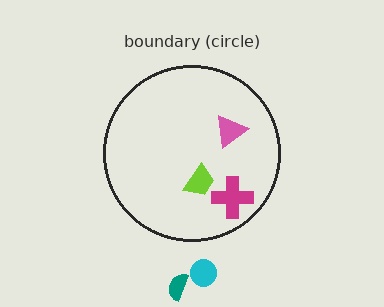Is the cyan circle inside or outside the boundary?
Outside.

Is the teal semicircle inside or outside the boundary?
Outside.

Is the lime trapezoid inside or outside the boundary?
Inside.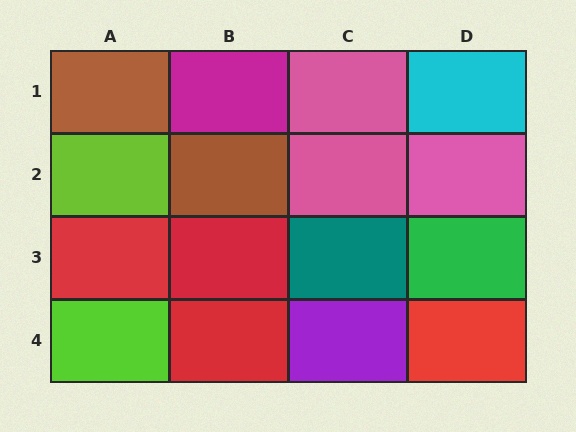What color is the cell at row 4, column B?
Red.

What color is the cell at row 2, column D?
Pink.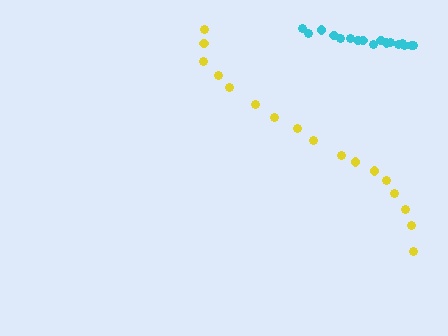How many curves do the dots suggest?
There are 2 distinct paths.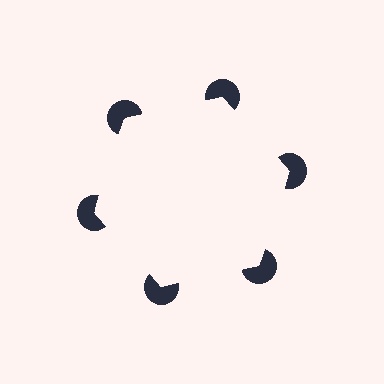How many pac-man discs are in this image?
There are 6 — one at each vertex of the illusory hexagon.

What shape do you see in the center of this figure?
An illusory hexagon — its edges are inferred from the aligned wedge cuts in the pac-man discs, not physically drawn.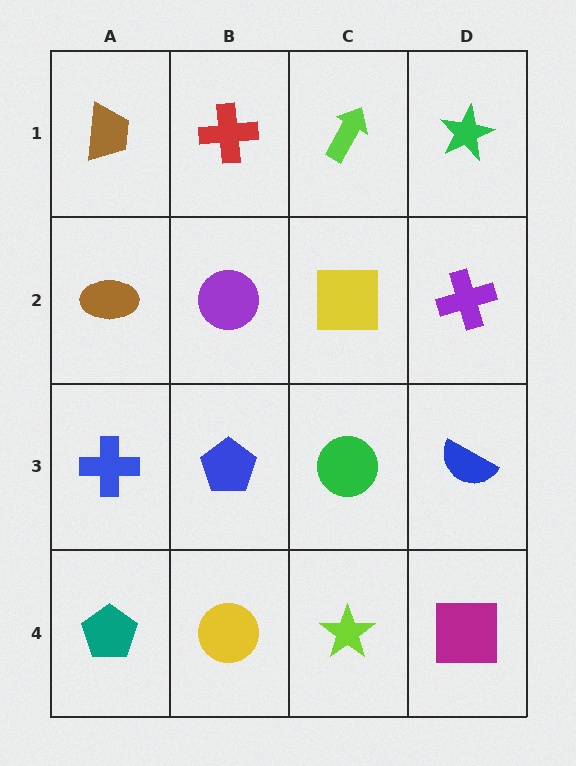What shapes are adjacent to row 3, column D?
A purple cross (row 2, column D), a magenta square (row 4, column D), a green circle (row 3, column C).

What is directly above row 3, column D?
A purple cross.